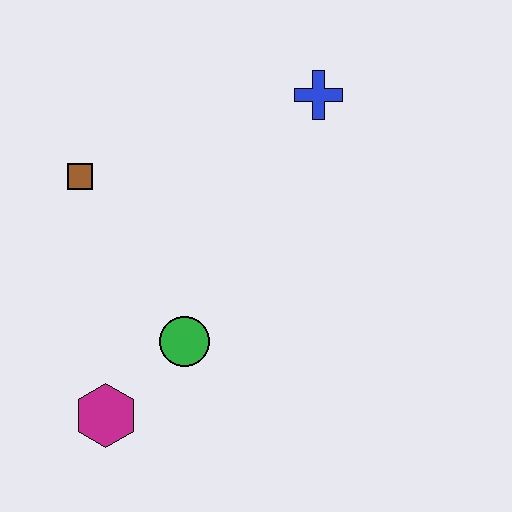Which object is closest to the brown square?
The green circle is closest to the brown square.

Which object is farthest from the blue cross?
The magenta hexagon is farthest from the blue cross.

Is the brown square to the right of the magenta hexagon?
No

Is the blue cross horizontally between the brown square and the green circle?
No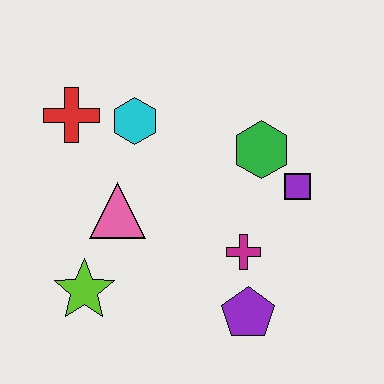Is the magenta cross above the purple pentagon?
Yes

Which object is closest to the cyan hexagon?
The red cross is closest to the cyan hexagon.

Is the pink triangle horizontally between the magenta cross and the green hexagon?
No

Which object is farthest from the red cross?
The purple pentagon is farthest from the red cross.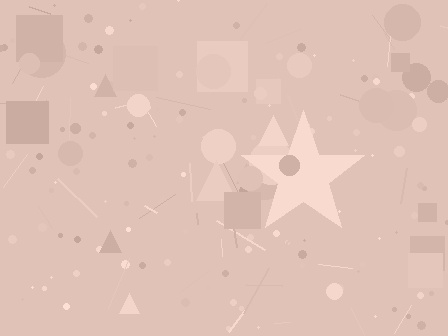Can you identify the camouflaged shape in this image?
The camouflaged shape is a star.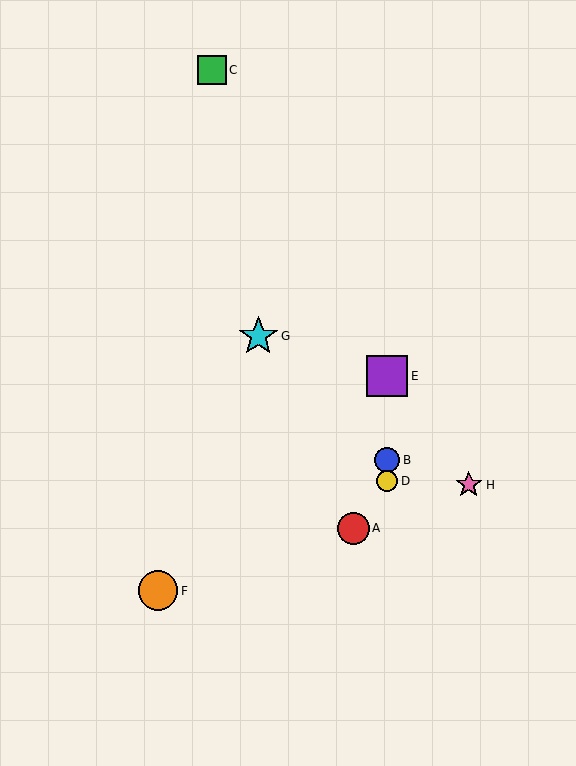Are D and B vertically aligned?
Yes, both are at x≈387.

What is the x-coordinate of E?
Object E is at x≈387.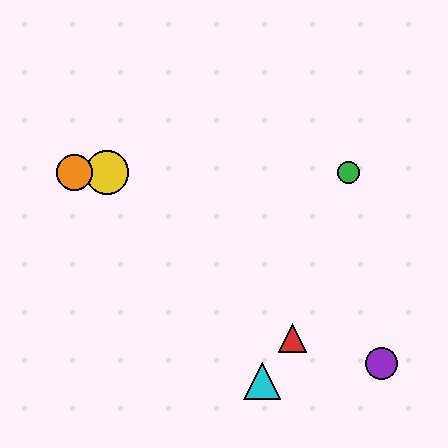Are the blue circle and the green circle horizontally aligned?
Yes, both are at y≈172.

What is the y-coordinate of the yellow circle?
The yellow circle is at y≈172.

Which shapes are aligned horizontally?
The blue circle, the green circle, the yellow circle, the orange circle are aligned horizontally.